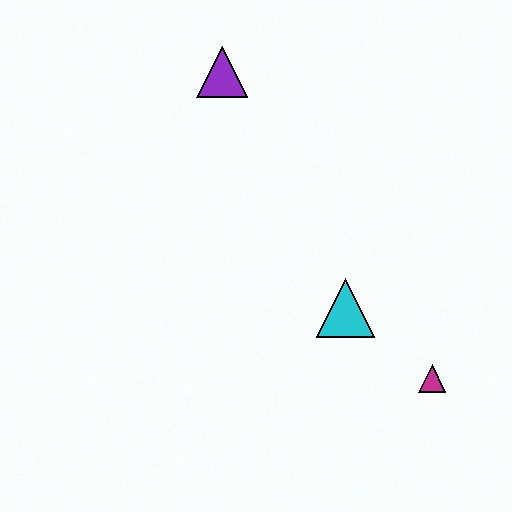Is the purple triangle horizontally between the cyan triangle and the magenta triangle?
No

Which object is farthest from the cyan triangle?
The purple triangle is farthest from the cyan triangle.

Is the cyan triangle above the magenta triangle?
Yes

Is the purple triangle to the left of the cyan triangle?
Yes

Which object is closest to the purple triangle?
The cyan triangle is closest to the purple triangle.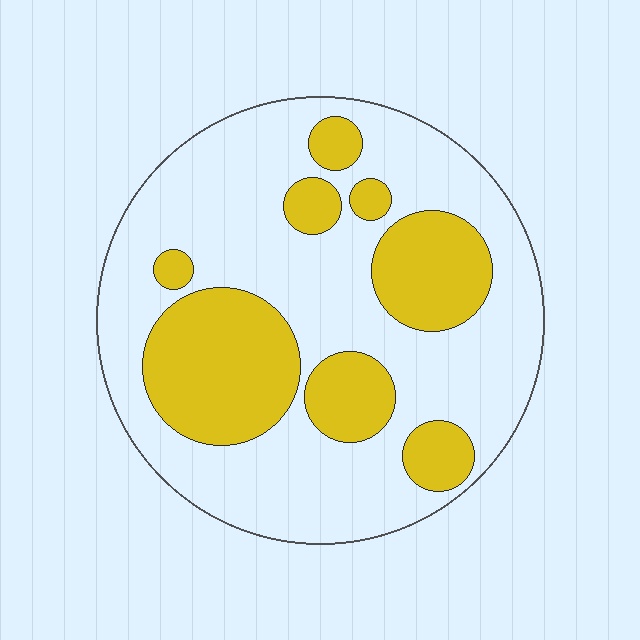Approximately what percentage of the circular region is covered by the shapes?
Approximately 30%.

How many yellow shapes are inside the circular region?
8.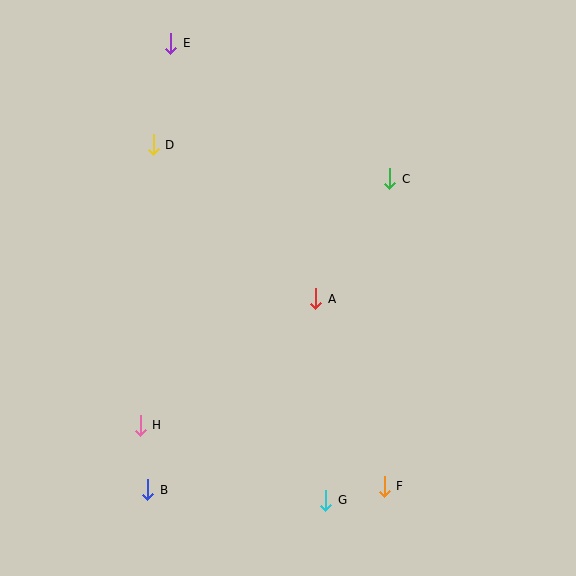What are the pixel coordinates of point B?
Point B is at (148, 490).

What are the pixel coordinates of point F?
Point F is at (384, 486).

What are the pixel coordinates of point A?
Point A is at (316, 299).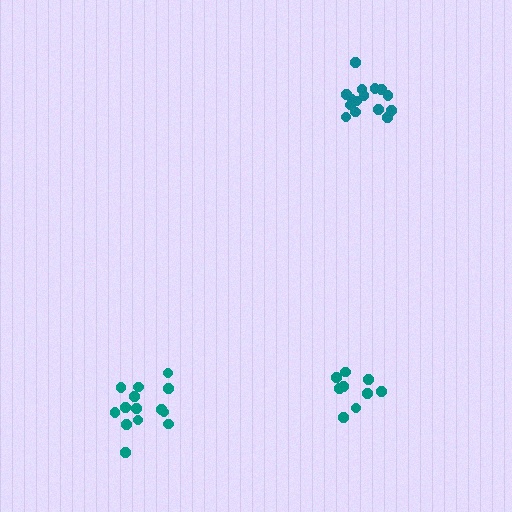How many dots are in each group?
Group 1: 15 dots, Group 2: 9 dots, Group 3: 14 dots (38 total).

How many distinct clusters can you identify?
There are 3 distinct clusters.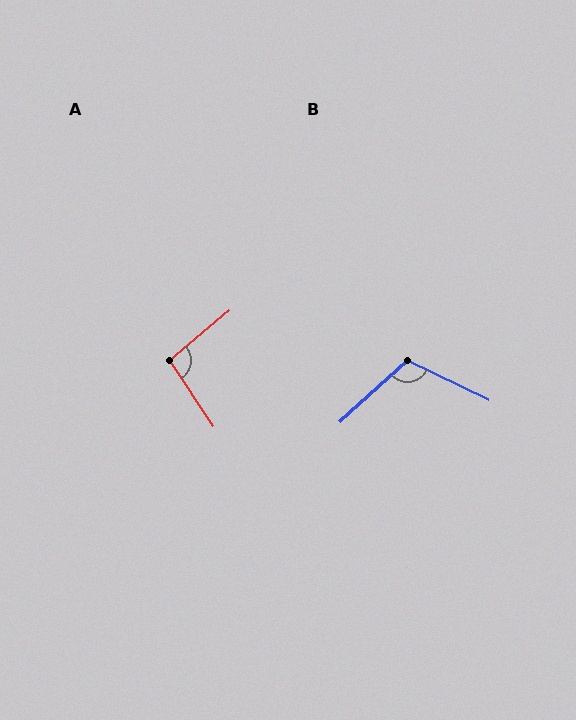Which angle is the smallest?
A, at approximately 96 degrees.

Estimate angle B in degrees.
Approximately 112 degrees.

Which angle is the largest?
B, at approximately 112 degrees.